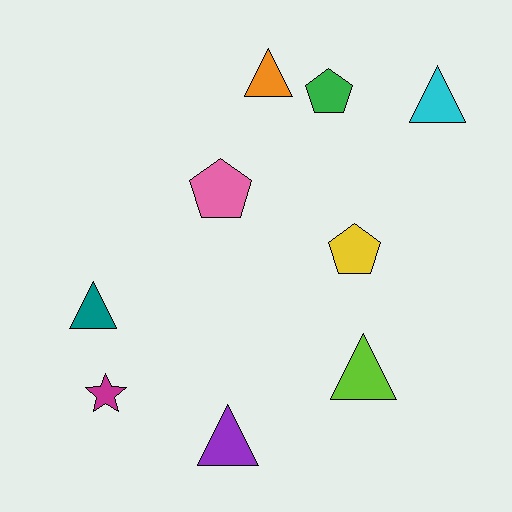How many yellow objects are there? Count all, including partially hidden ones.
There is 1 yellow object.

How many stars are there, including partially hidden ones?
There is 1 star.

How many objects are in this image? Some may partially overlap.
There are 9 objects.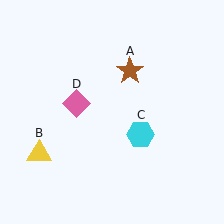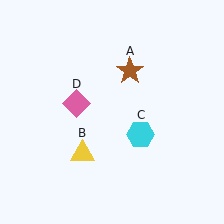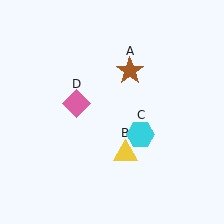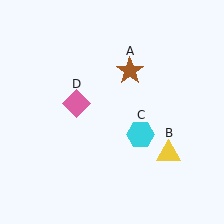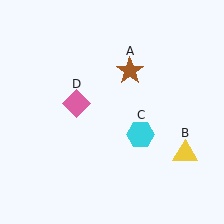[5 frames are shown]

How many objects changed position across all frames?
1 object changed position: yellow triangle (object B).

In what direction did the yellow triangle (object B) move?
The yellow triangle (object B) moved right.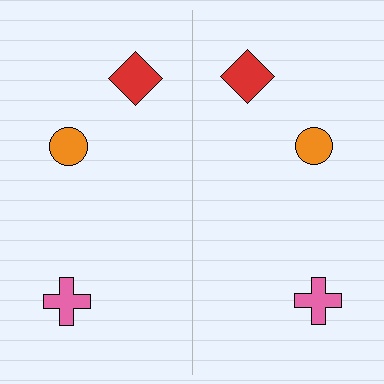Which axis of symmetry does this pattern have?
The pattern has a vertical axis of symmetry running through the center of the image.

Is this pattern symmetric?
Yes, this pattern has bilateral (reflection) symmetry.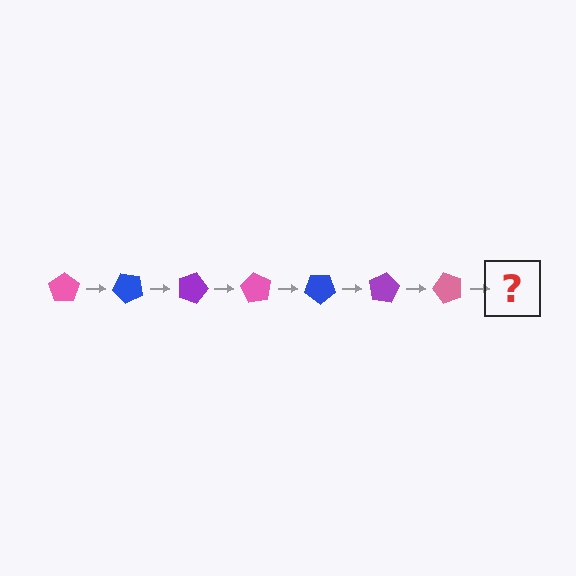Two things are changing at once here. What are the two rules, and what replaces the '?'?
The two rules are that it rotates 45 degrees each step and the color cycles through pink, blue, and purple. The '?' should be a blue pentagon, rotated 315 degrees from the start.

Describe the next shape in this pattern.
It should be a blue pentagon, rotated 315 degrees from the start.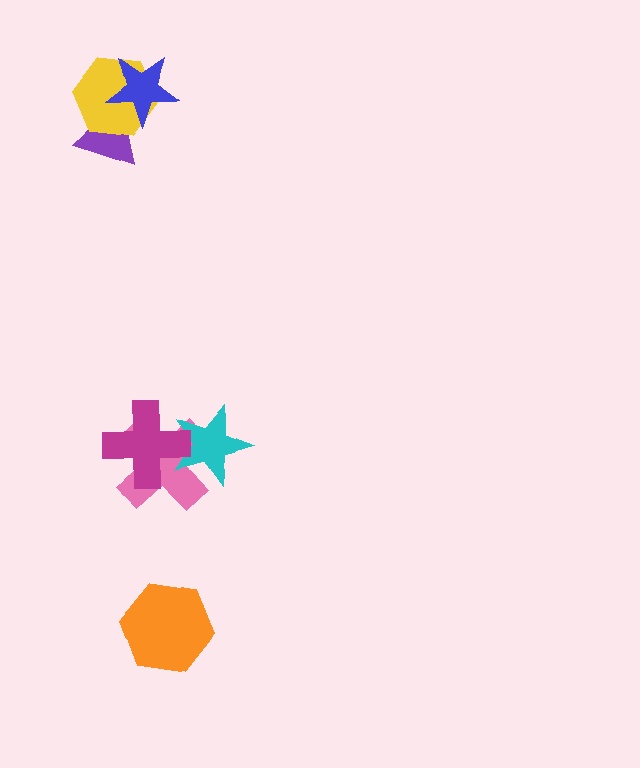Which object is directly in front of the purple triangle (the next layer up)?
The yellow hexagon is directly in front of the purple triangle.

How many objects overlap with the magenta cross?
2 objects overlap with the magenta cross.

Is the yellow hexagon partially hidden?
Yes, it is partially covered by another shape.